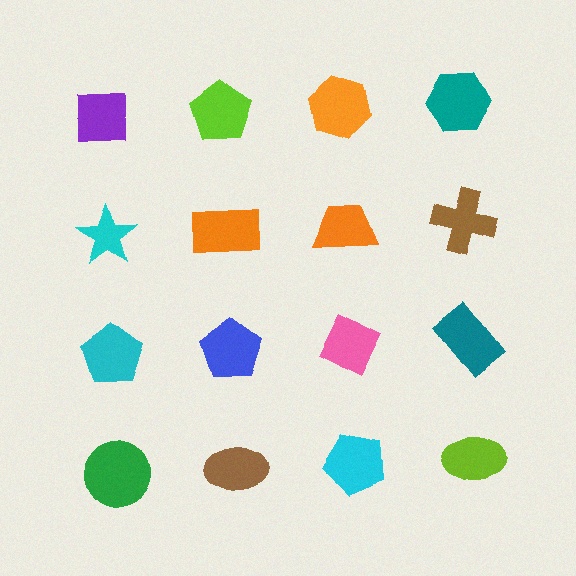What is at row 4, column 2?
A brown ellipse.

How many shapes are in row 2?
4 shapes.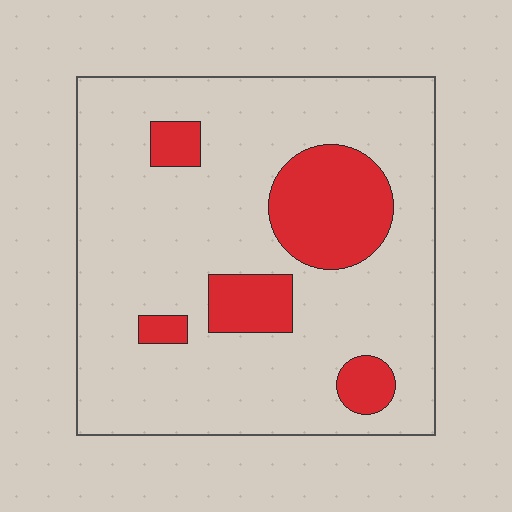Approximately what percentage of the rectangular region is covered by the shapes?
Approximately 20%.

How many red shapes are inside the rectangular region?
5.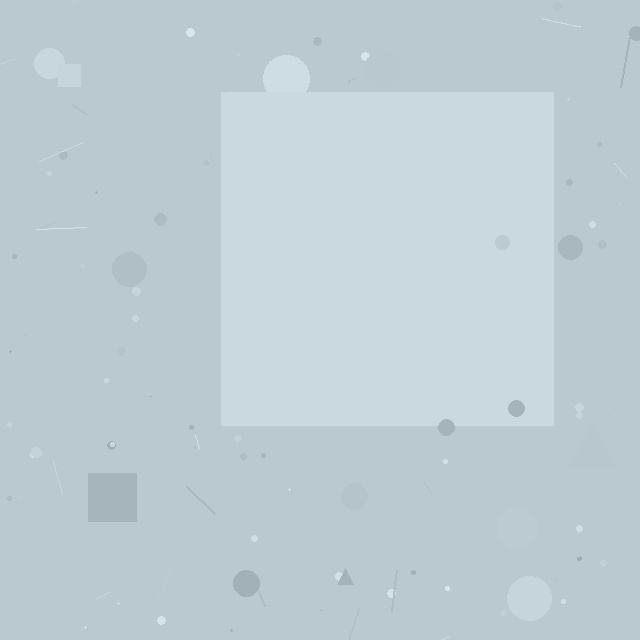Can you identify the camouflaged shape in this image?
The camouflaged shape is a square.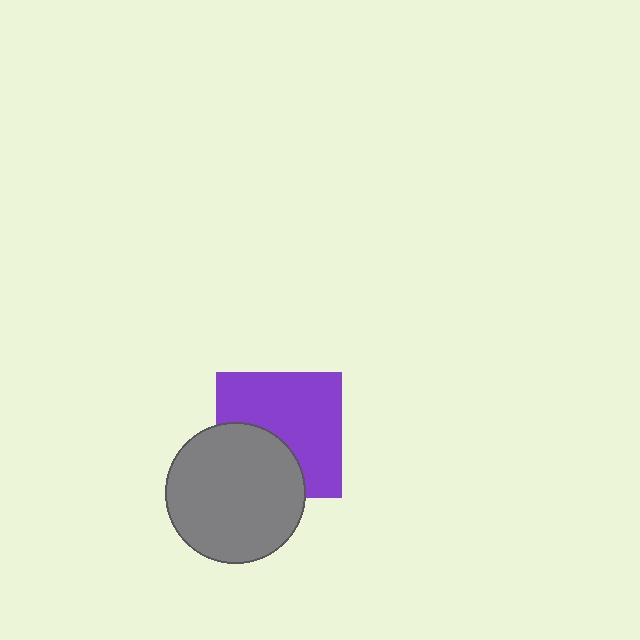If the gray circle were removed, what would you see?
You would see the complete purple square.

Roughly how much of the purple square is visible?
About half of it is visible (roughly 64%).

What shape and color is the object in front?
The object in front is a gray circle.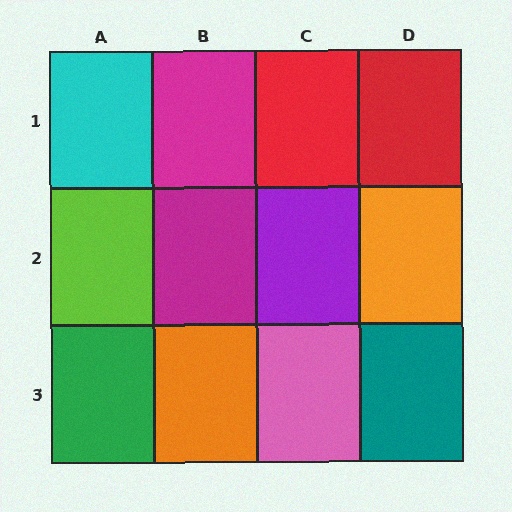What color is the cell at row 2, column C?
Purple.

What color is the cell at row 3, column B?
Orange.